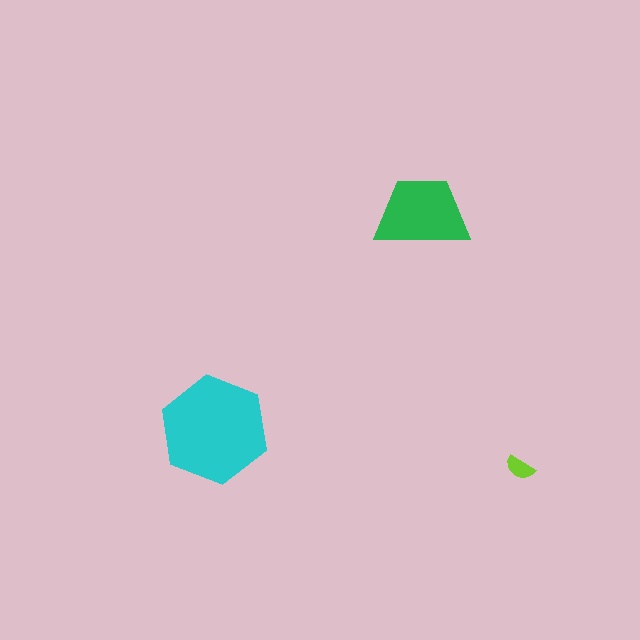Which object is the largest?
The cyan hexagon.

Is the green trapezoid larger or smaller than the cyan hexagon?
Smaller.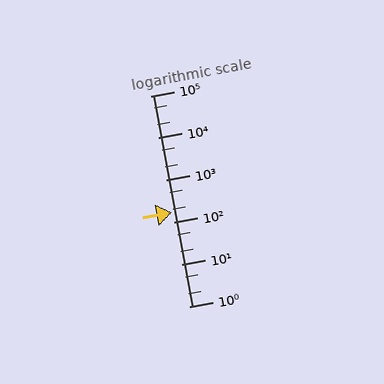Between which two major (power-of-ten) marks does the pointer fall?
The pointer is between 100 and 1000.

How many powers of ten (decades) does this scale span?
The scale spans 5 decades, from 1 to 100000.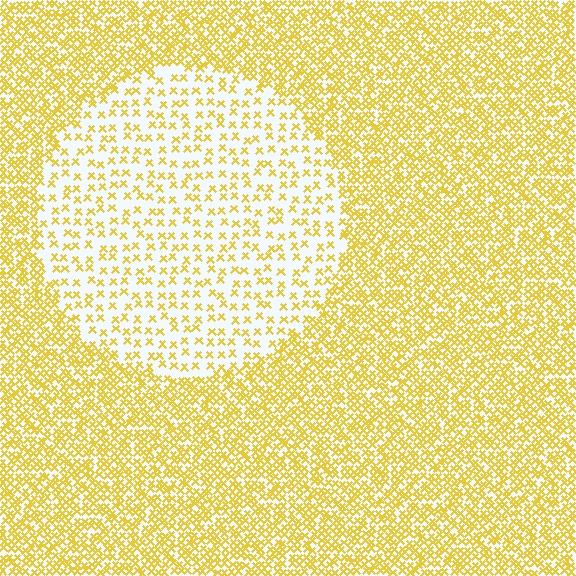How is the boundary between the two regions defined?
The boundary is defined by a change in element density (approximately 2.6x ratio). All elements are the same color, size, and shape.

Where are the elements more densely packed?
The elements are more densely packed outside the circle boundary.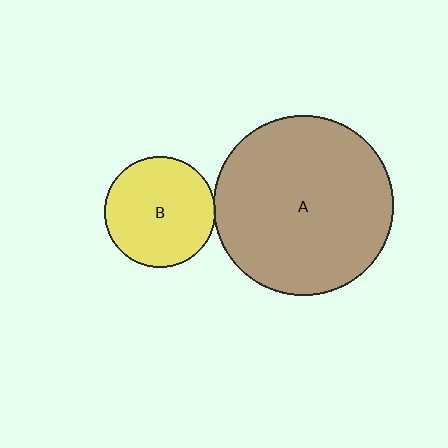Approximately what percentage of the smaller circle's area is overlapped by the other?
Approximately 5%.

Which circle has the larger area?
Circle A (brown).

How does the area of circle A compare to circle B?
Approximately 2.6 times.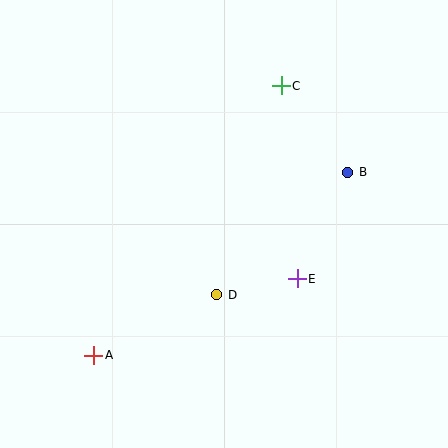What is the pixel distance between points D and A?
The distance between D and A is 137 pixels.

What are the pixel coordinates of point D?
Point D is at (217, 295).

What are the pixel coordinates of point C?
Point C is at (281, 86).